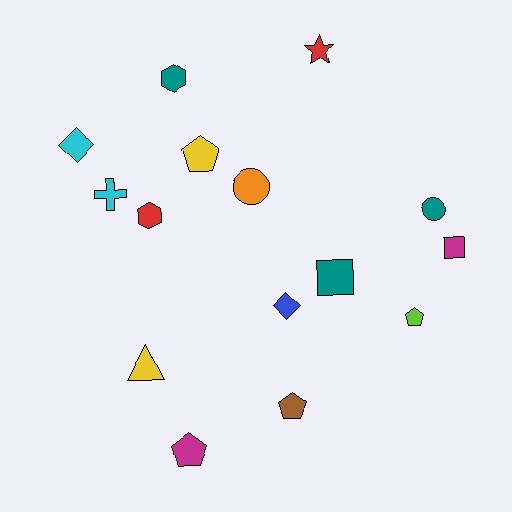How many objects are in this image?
There are 15 objects.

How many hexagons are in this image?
There are 2 hexagons.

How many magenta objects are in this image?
There are 2 magenta objects.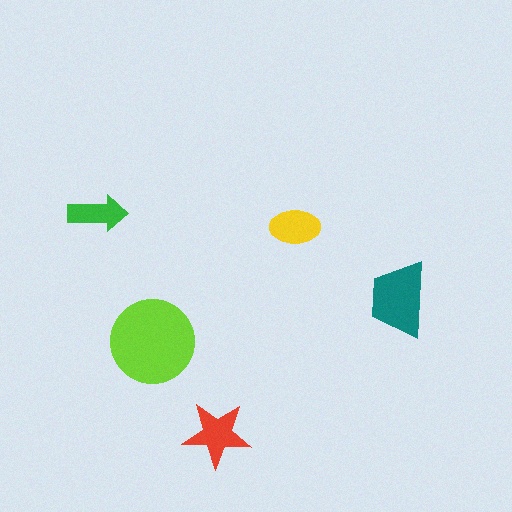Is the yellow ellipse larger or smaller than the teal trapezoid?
Smaller.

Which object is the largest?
The lime circle.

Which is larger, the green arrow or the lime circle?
The lime circle.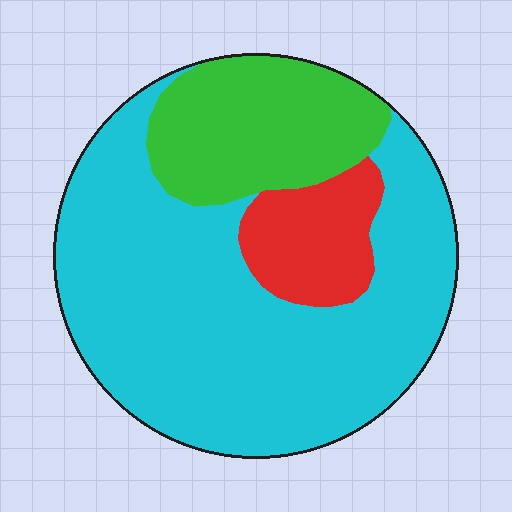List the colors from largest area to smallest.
From largest to smallest: cyan, green, red.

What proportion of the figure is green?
Green covers roughly 20% of the figure.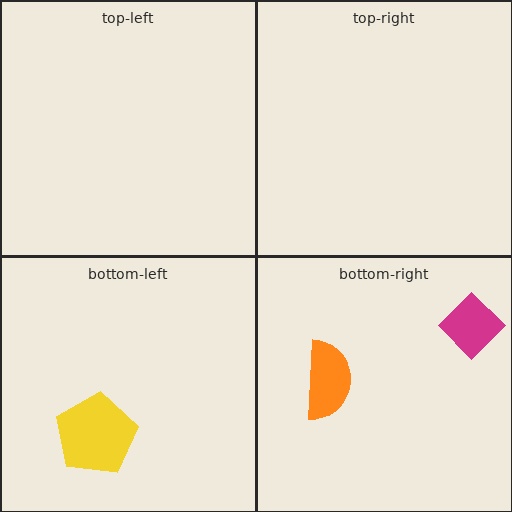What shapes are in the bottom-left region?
The yellow pentagon.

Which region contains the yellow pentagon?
The bottom-left region.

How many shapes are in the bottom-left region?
1.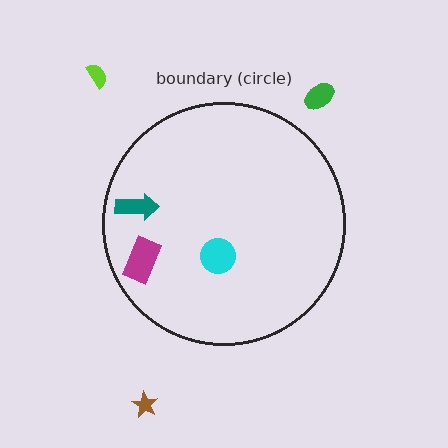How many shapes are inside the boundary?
3 inside, 3 outside.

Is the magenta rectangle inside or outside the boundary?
Inside.